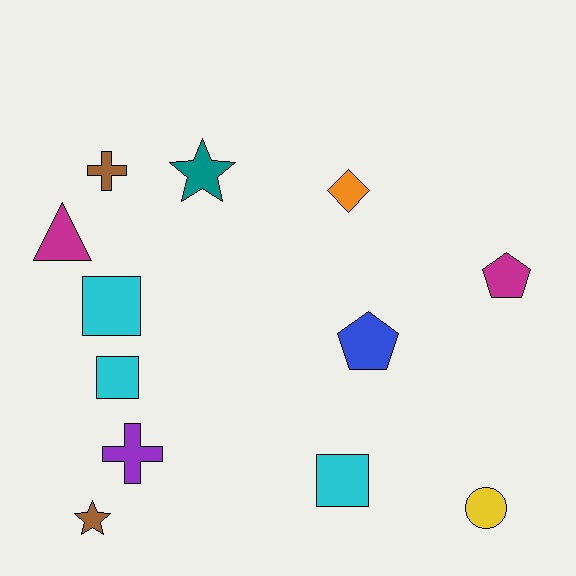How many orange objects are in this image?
There is 1 orange object.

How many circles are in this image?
There is 1 circle.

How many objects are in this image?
There are 12 objects.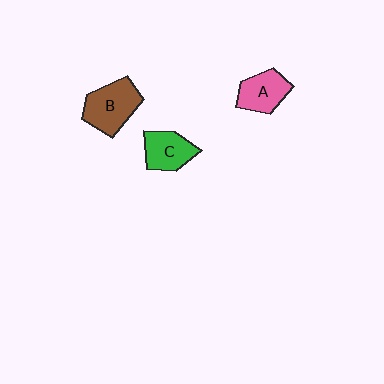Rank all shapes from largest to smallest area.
From largest to smallest: B (brown), C (green), A (pink).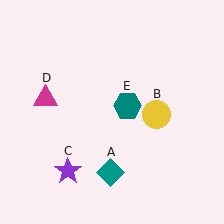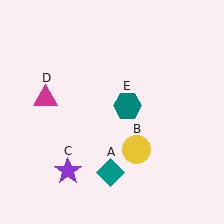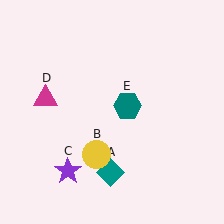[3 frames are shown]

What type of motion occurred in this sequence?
The yellow circle (object B) rotated clockwise around the center of the scene.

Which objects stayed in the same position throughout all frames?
Teal diamond (object A) and purple star (object C) and magenta triangle (object D) and teal hexagon (object E) remained stationary.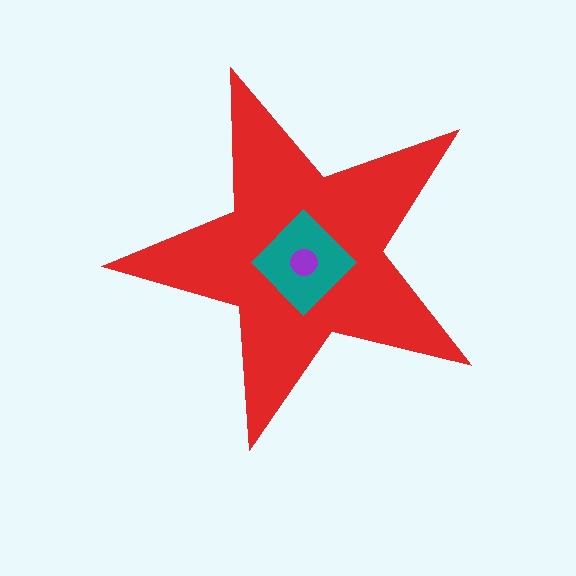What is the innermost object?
The purple circle.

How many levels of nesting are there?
3.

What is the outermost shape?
The red star.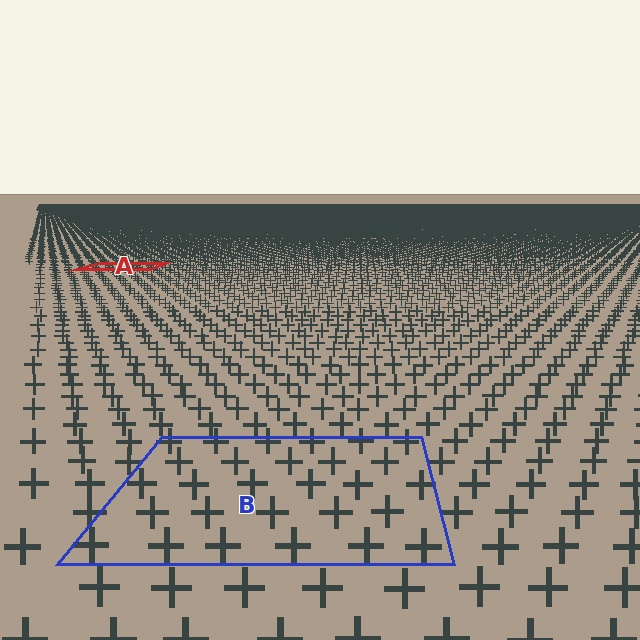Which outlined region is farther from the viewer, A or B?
Region A is farther from the viewer — the texture elements inside it appear smaller and more densely packed.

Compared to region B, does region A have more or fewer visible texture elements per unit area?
Region A has more texture elements per unit area — they are packed more densely because it is farther away.